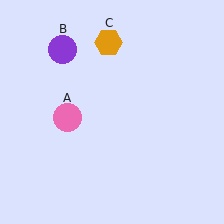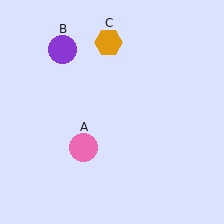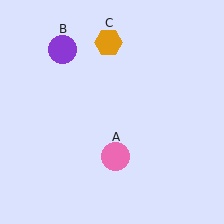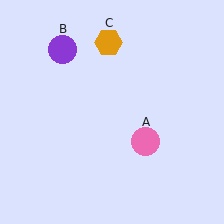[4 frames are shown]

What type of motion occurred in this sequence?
The pink circle (object A) rotated counterclockwise around the center of the scene.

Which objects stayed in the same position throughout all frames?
Purple circle (object B) and orange hexagon (object C) remained stationary.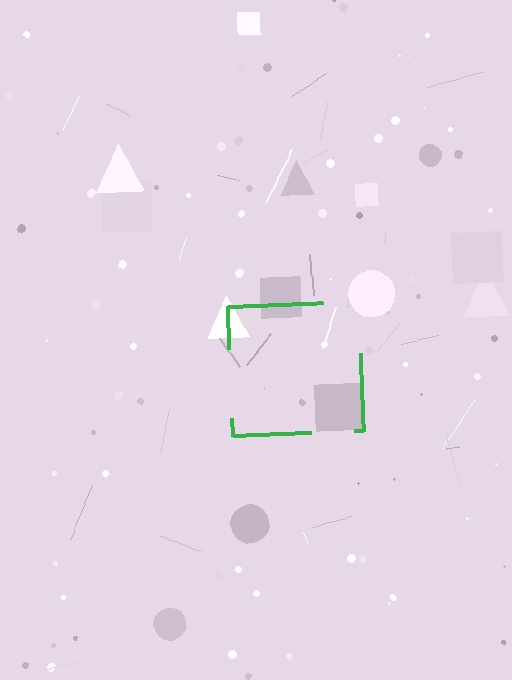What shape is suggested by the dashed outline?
The dashed outline suggests a square.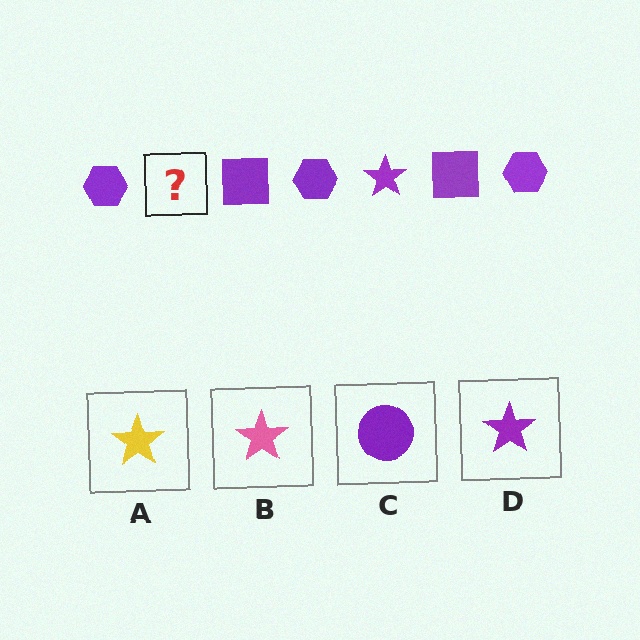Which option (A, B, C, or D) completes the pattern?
D.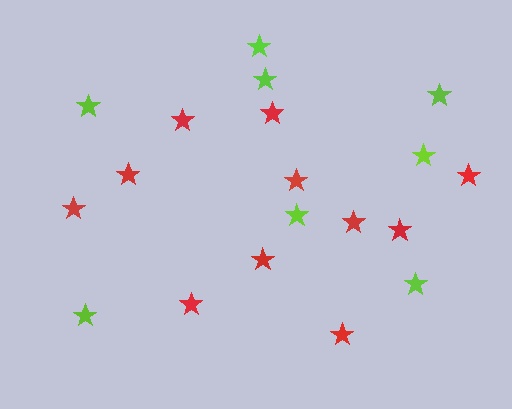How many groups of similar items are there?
There are 2 groups: one group of lime stars (8) and one group of red stars (11).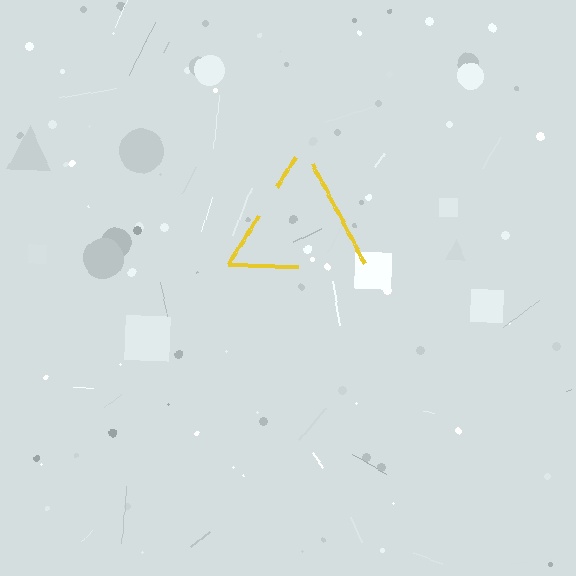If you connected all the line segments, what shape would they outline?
They would outline a triangle.